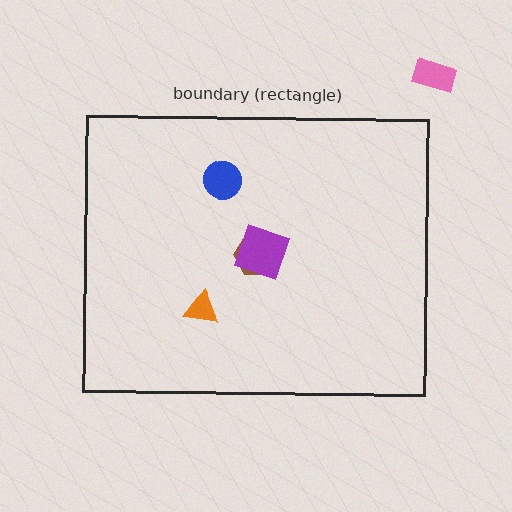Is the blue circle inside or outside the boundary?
Inside.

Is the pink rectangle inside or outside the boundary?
Outside.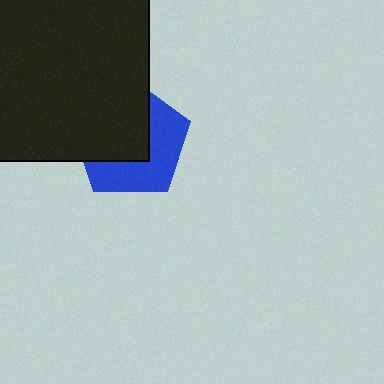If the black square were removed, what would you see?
You would see the complete blue pentagon.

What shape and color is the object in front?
The object in front is a black square.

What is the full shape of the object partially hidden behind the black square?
The partially hidden object is a blue pentagon.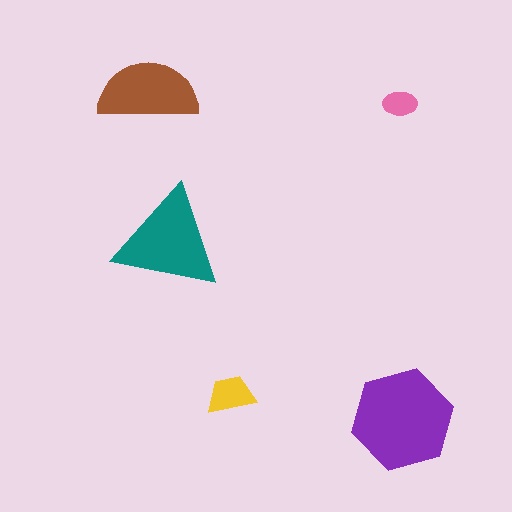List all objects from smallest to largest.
The pink ellipse, the yellow trapezoid, the brown semicircle, the teal triangle, the purple hexagon.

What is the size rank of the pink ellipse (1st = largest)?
5th.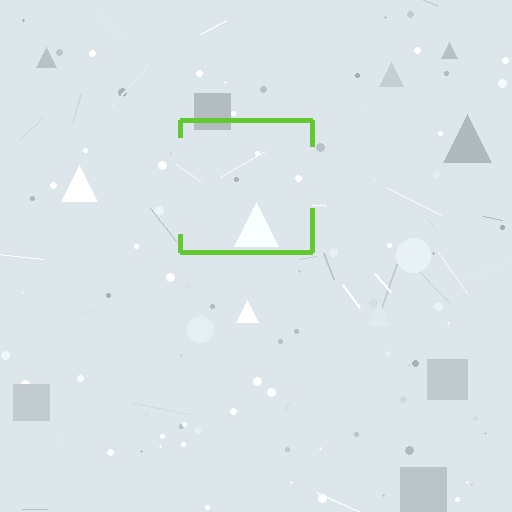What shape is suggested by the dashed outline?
The dashed outline suggests a square.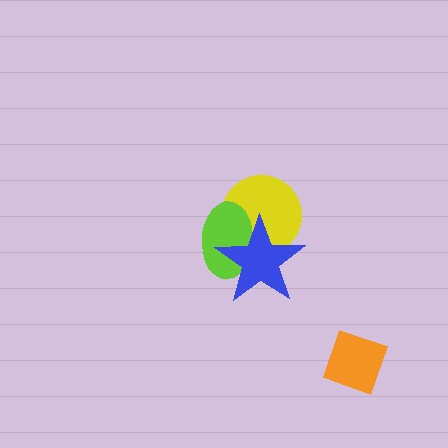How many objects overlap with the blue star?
2 objects overlap with the blue star.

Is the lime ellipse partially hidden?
Yes, it is partially covered by another shape.